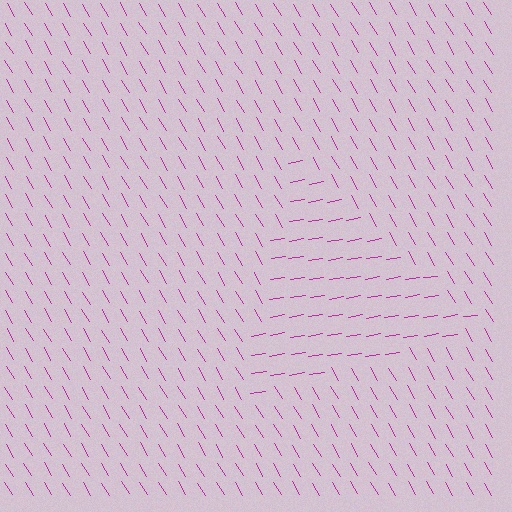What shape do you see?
I see a triangle.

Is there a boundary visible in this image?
Yes, there is a texture boundary formed by a change in line orientation.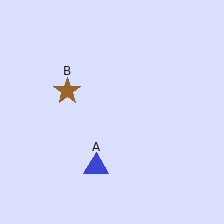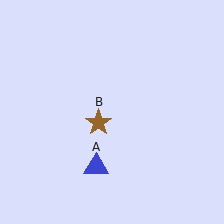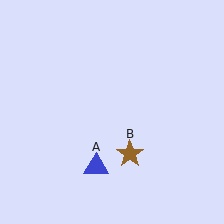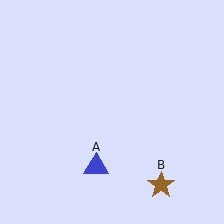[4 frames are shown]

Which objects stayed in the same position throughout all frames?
Blue triangle (object A) remained stationary.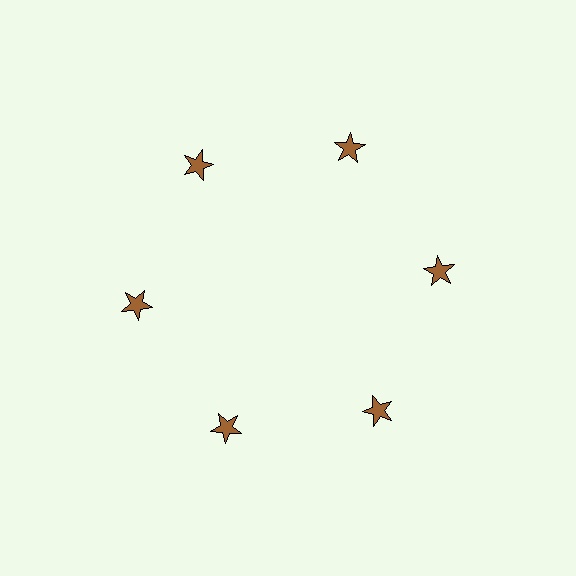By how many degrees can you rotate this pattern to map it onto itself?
The pattern maps onto itself every 60 degrees of rotation.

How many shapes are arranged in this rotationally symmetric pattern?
There are 6 shapes, arranged in 6 groups of 1.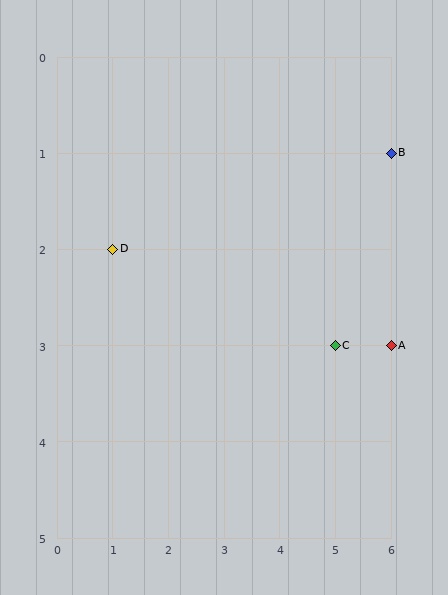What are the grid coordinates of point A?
Point A is at grid coordinates (6, 3).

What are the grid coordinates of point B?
Point B is at grid coordinates (6, 1).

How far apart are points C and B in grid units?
Points C and B are 1 column and 2 rows apart (about 2.2 grid units diagonally).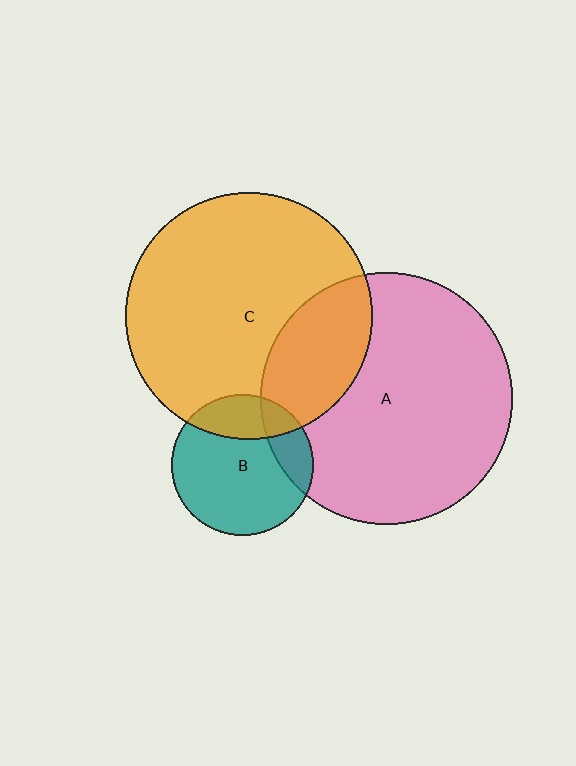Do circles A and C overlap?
Yes.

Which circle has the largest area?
Circle A (pink).